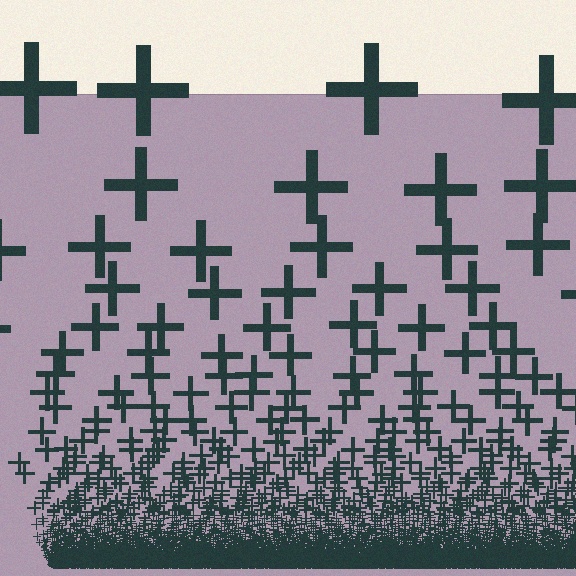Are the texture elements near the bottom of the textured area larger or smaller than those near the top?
Smaller. The gradient is inverted — elements near the bottom are smaller and denser.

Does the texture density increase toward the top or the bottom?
Density increases toward the bottom.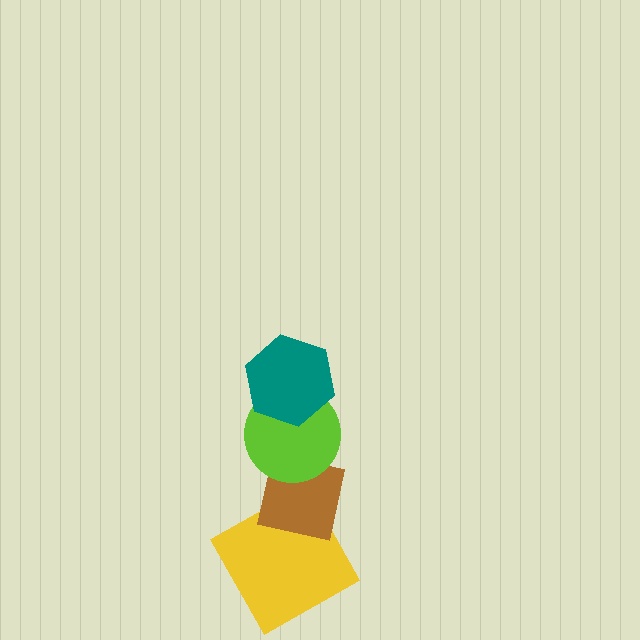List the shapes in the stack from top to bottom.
From top to bottom: the teal hexagon, the lime circle, the brown square, the yellow square.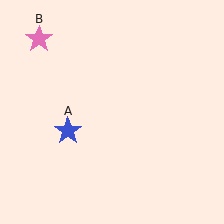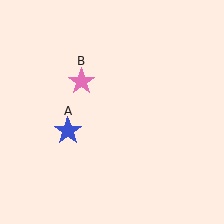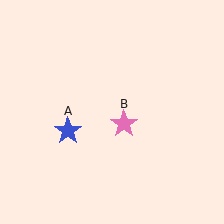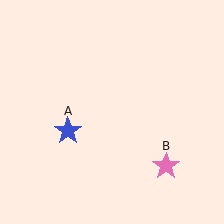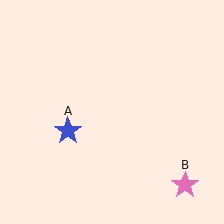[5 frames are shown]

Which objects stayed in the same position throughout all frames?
Blue star (object A) remained stationary.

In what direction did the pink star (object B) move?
The pink star (object B) moved down and to the right.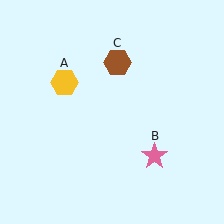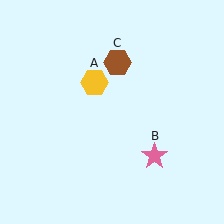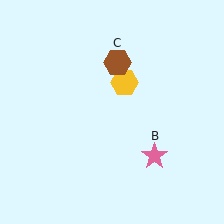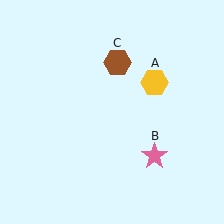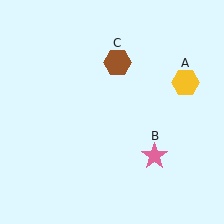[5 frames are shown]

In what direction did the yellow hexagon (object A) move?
The yellow hexagon (object A) moved right.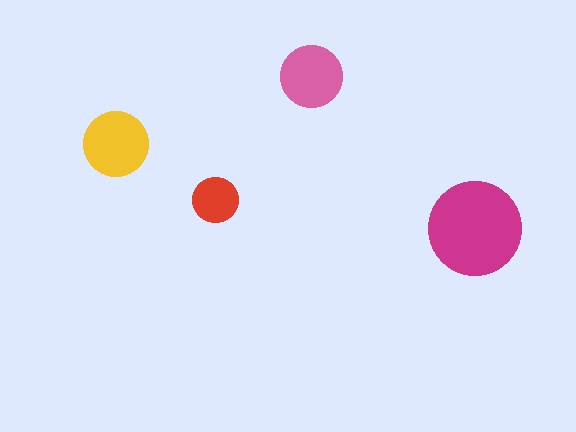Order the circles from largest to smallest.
the magenta one, the yellow one, the pink one, the red one.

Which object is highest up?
The pink circle is topmost.